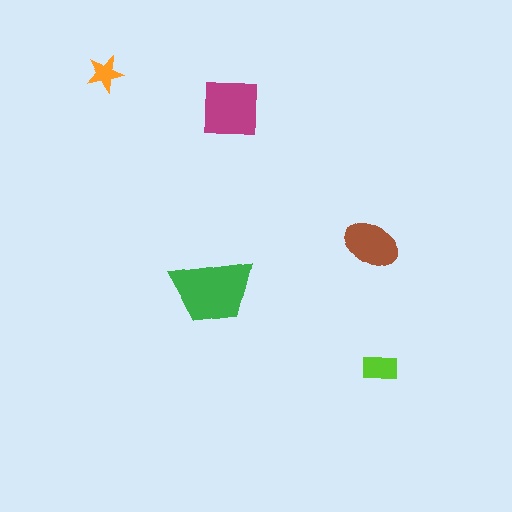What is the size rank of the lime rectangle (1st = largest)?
4th.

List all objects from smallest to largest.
The orange star, the lime rectangle, the brown ellipse, the magenta square, the green trapezoid.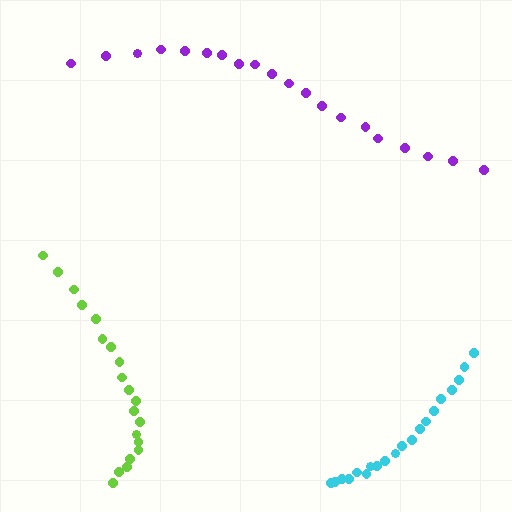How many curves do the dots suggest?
There are 3 distinct paths.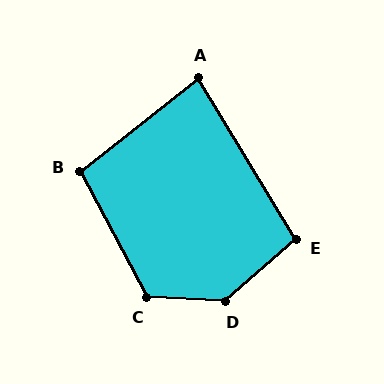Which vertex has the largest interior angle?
D, at approximately 136 degrees.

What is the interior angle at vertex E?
Approximately 100 degrees (obtuse).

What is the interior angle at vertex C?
Approximately 121 degrees (obtuse).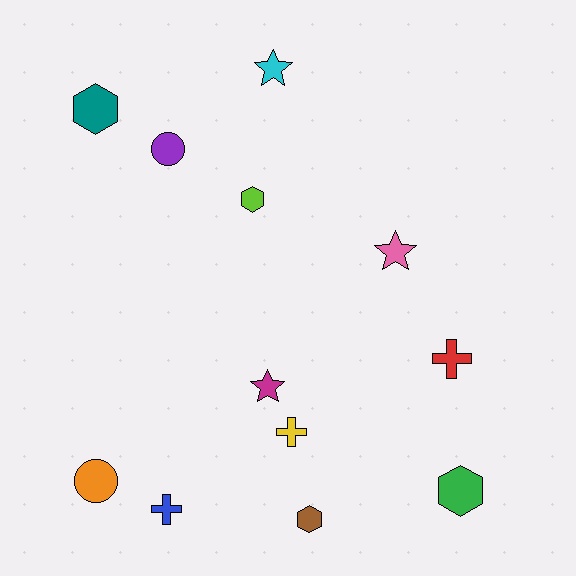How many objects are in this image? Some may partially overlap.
There are 12 objects.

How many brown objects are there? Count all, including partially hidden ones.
There is 1 brown object.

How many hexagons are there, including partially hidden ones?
There are 4 hexagons.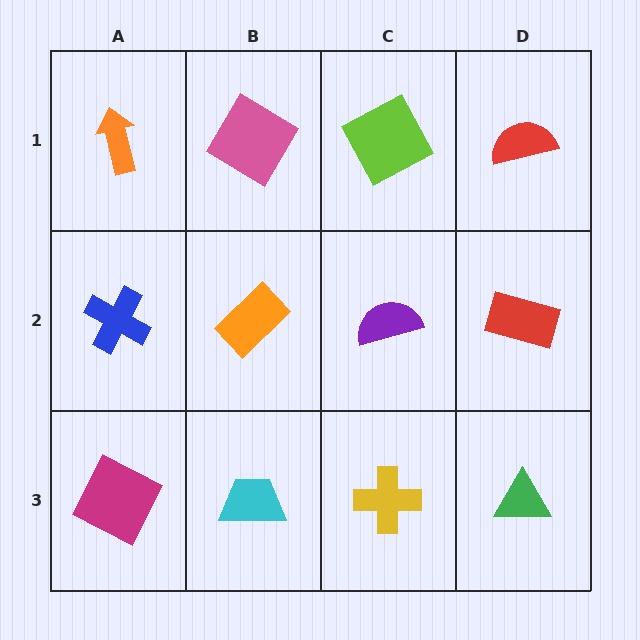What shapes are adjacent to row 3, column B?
An orange rectangle (row 2, column B), a magenta square (row 3, column A), a yellow cross (row 3, column C).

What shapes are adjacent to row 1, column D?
A red rectangle (row 2, column D), a lime square (row 1, column C).